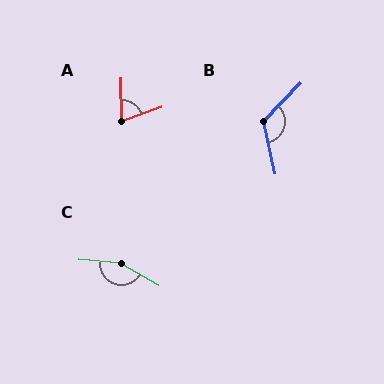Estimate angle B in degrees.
Approximately 124 degrees.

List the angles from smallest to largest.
A (72°), B (124°), C (155°).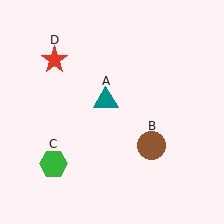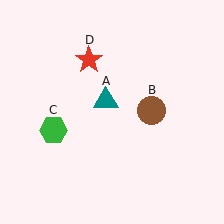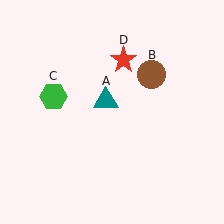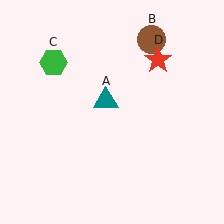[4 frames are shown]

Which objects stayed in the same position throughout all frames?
Teal triangle (object A) remained stationary.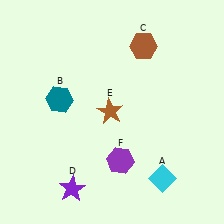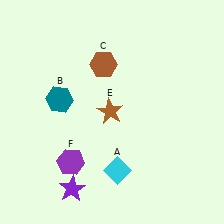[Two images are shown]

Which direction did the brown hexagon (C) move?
The brown hexagon (C) moved left.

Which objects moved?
The objects that moved are: the cyan diamond (A), the brown hexagon (C), the purple hexagon (F).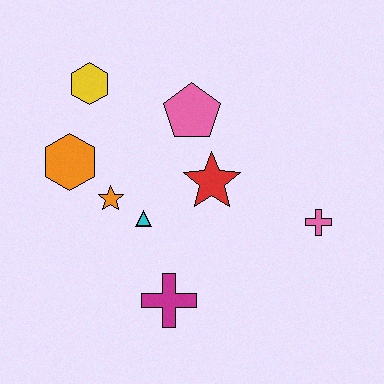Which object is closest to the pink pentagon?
The red star is closest to the pink pentagon.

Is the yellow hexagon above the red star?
Yes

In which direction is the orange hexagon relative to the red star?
The orange hexagon is to the left of the red star.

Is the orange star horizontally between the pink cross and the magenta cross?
No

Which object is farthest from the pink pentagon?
The magenta cross is farthest from the pink pentagon.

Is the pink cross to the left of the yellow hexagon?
No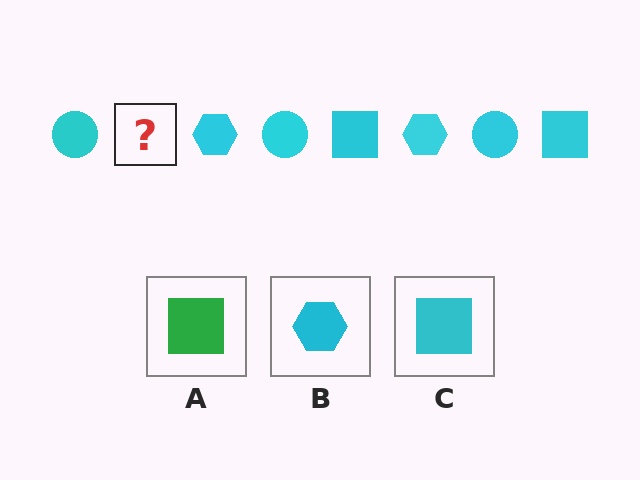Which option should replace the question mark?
Option C.